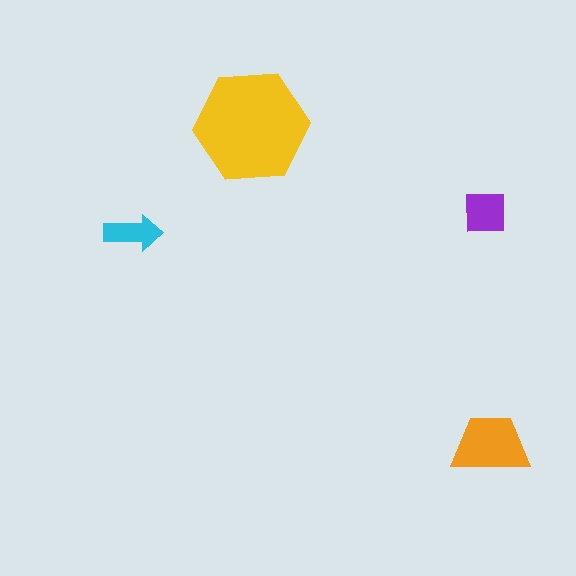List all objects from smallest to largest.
The cyan arrow, the purple square, the orange trapezoid, the yellow hexagon.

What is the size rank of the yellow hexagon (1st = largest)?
1st.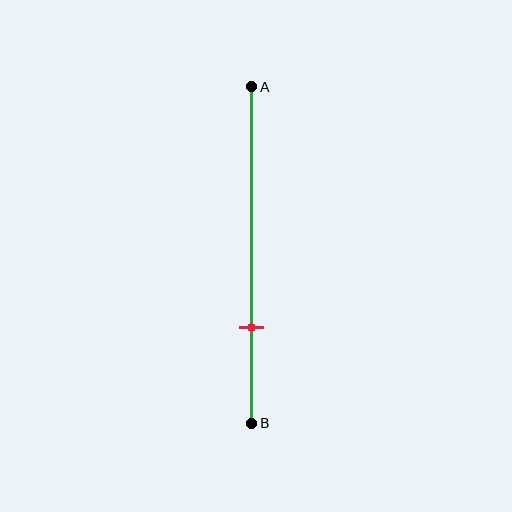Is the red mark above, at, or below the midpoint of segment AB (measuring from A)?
The red mark is below the midpoint of segment AB.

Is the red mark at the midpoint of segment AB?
No, the mark is at about 70% from A, not at the 50% midpoint.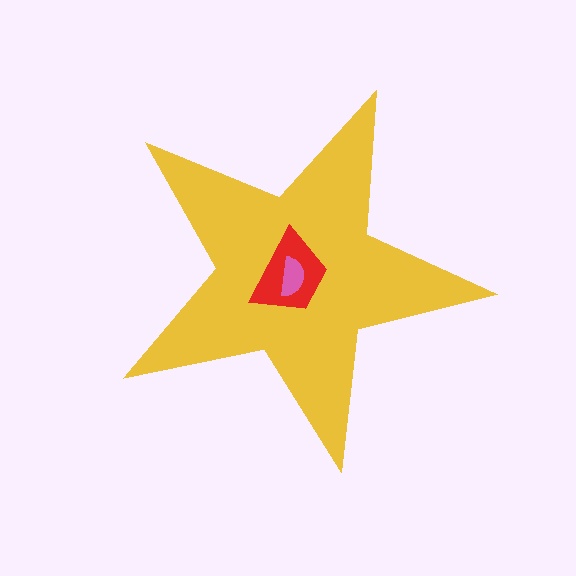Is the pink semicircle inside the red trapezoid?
Yes.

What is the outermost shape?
The yellow star.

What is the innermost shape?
The pink semicircle.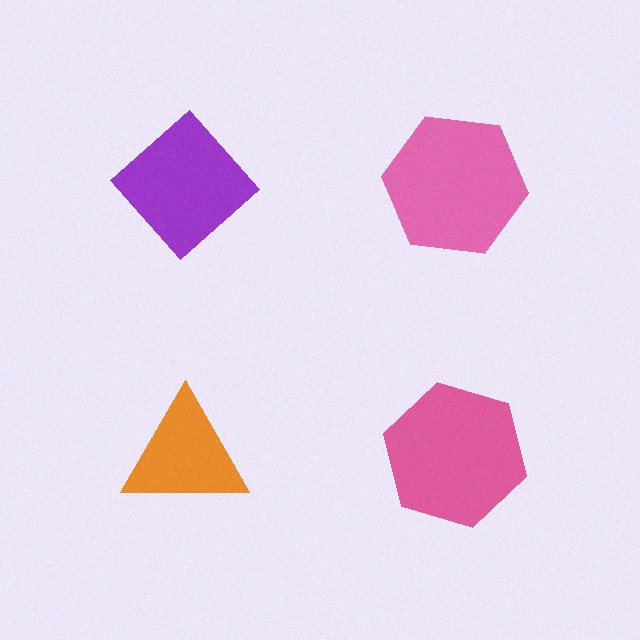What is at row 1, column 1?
A purple diamond.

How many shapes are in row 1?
2 shapes.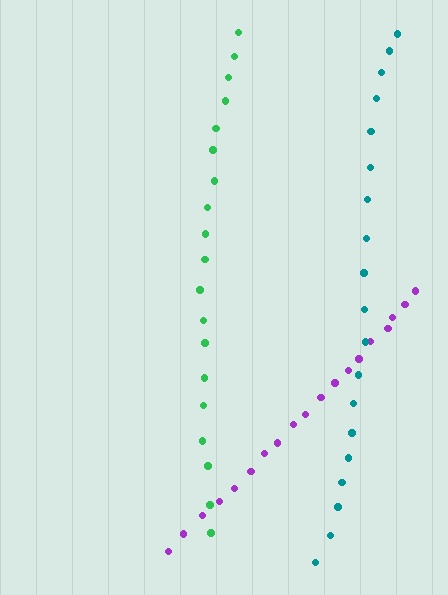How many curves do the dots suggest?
There are 3 distinct paths.